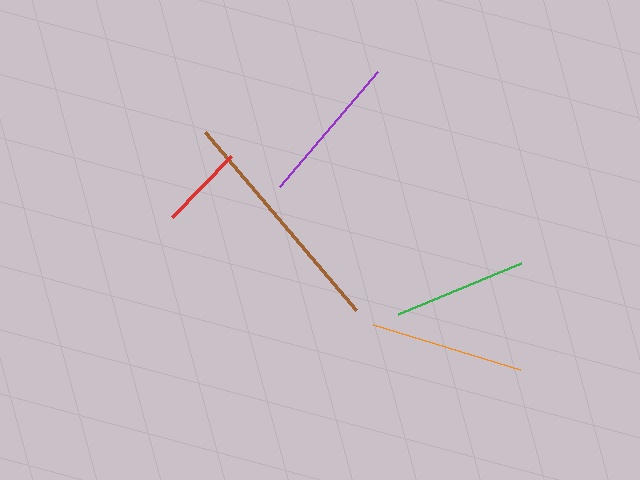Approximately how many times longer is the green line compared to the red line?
The green line is approximately 1.6 times the length of the red line.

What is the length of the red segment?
The red segment is approximately 85 pixels long.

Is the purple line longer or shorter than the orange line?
The orange line is longer than the purple line.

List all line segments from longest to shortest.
From longest to shortest: brown, orange, purple, green, red.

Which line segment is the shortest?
The red line is the shortest at approximately 85 pixels.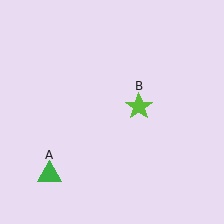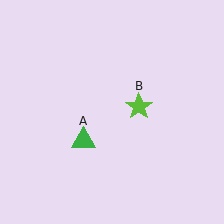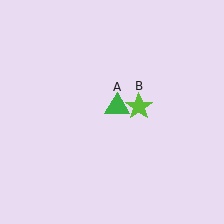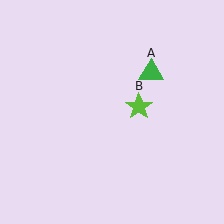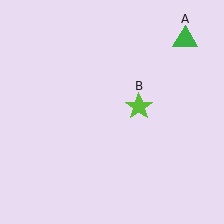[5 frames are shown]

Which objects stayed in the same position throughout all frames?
Lime star (object B) remained stationary.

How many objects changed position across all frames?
1 object changed position: green triangle (object A).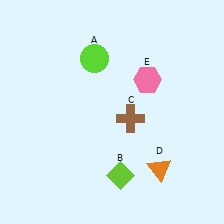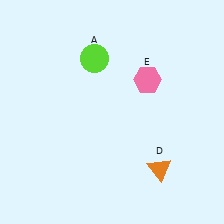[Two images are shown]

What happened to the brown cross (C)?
The brown cross (C) was removed in Image 2. It was in the bottom-right area of Image 1.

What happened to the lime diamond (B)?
The lime diamond (B) was removed in Image 2. It was in the bottom-right area of Image 1.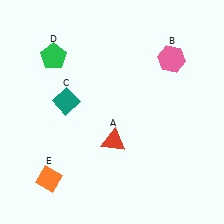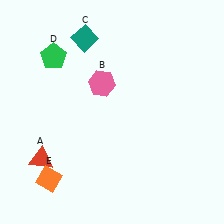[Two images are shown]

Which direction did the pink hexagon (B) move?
The pink hexagon (B) moved left.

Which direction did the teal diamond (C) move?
The teal diamond (C) moved up.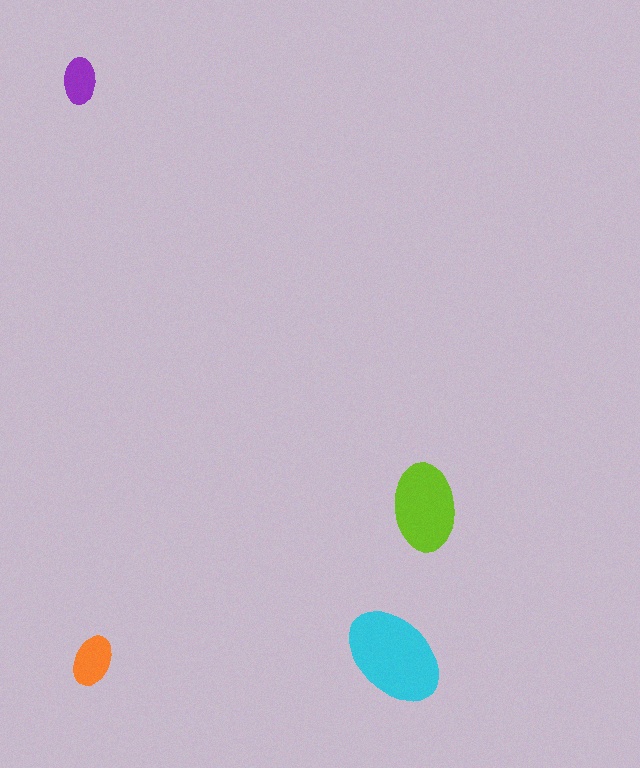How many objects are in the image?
There are 4 objects in the image.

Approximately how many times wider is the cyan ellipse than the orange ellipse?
About 2 times wider.